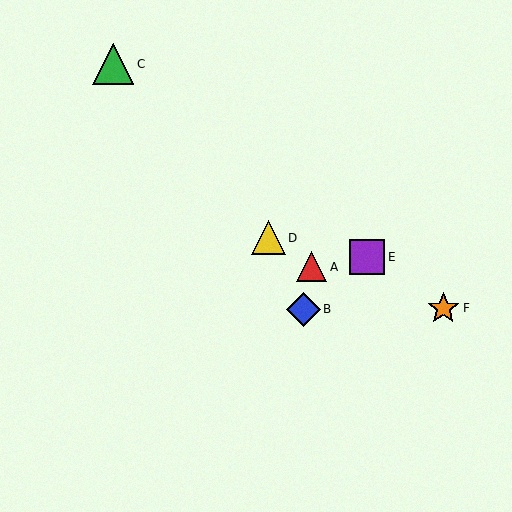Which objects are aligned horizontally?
Objects B, F are aligned horizontally.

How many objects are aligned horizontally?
2 objects (B, F) are aligned horizontally.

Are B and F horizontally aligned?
Yes, both are at y≈309.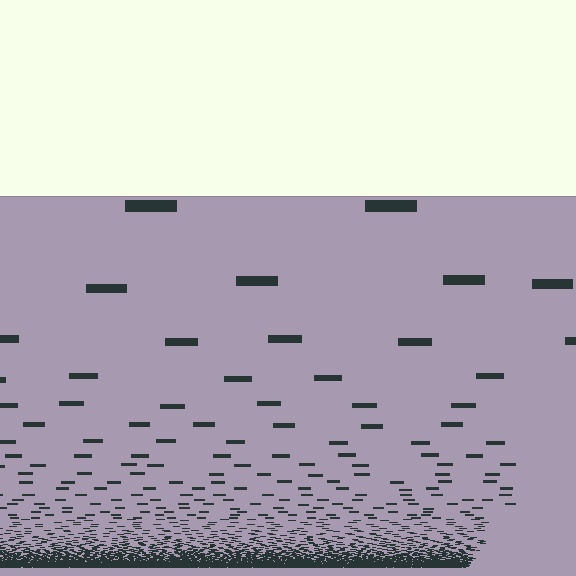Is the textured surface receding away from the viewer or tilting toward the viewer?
The surface appears to tilt toward the viewer. Texture elements get larger and sparser toward the top.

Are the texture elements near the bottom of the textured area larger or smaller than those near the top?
Smaller. The gradient is inverted — elements near the bottom are smaller and denser.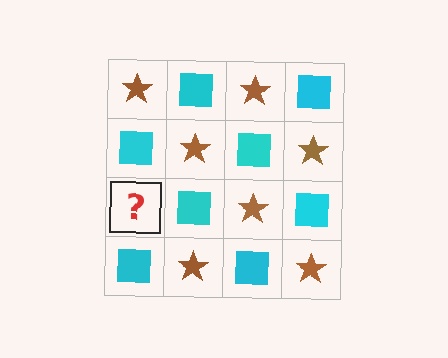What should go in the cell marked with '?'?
The missing cell should contain a brown star.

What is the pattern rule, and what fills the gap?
The rule is that it alternates brown star and cyan square in a checkerboard pattern. The gap should be filled with a brown star.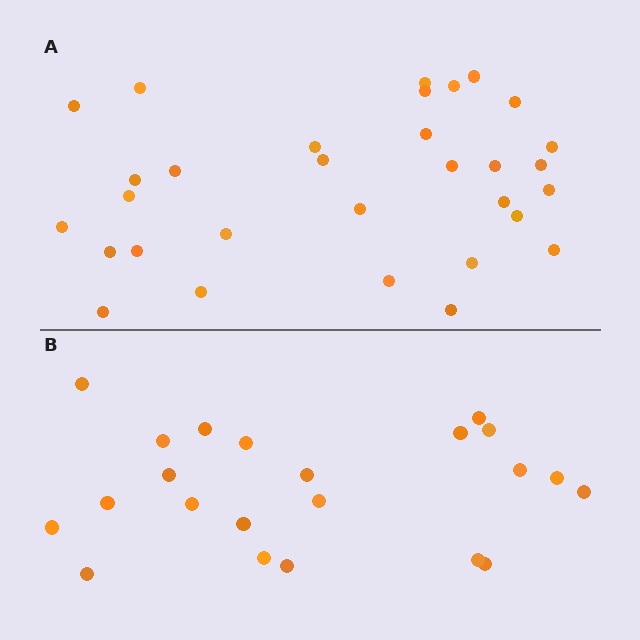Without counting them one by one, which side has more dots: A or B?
Region A (the top region) has more dots.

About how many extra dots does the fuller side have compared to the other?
Region A has roughly 8 or so more dots than region B.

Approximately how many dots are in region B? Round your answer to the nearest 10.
About 20 dots. (The exact count is 22, which rounds to 20.)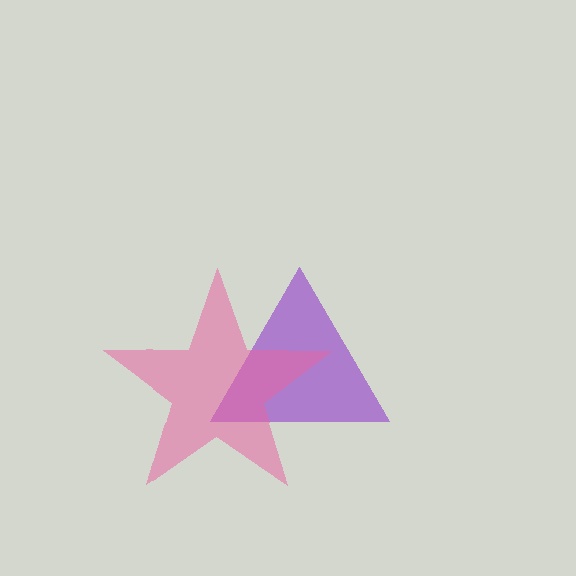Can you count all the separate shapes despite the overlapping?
Yes, there are 2 separate shapes.